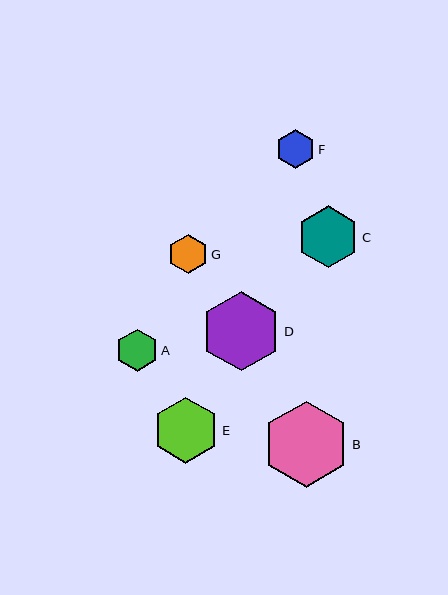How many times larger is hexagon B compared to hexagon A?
Hexagon B is approximately 2.0 times the size of hexagon A.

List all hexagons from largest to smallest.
From largest to smallest: B, D, E, C, A, G, F.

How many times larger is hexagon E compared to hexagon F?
Hexagon E is approximately 1.7 times the size of hexagon F.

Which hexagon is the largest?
Hexagon B is the largest with a size of approximately 86 pixels.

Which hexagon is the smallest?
Hexagon F is the smallest with a size of approximately 39 pixels.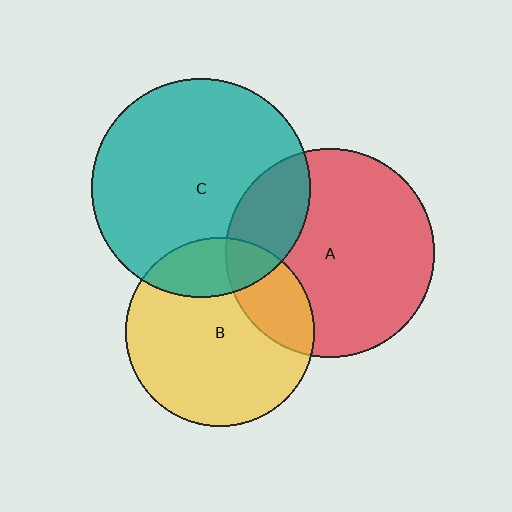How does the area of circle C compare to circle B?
Approximately 1.4 times.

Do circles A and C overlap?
Yes.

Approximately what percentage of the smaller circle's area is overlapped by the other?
Approximately 20%.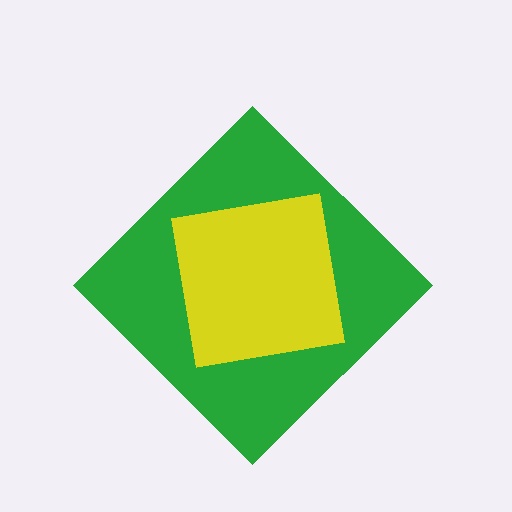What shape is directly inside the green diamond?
The yellow square.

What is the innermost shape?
The yellow square.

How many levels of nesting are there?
2.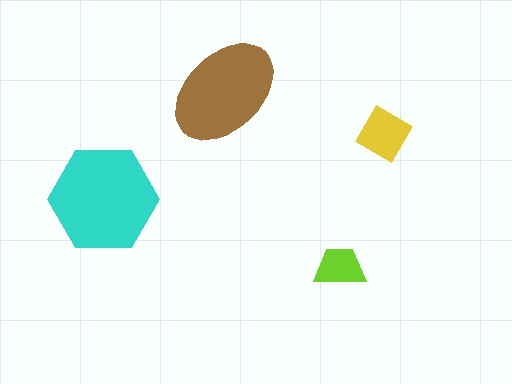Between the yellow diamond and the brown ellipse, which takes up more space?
The brown ellipse.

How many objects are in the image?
There are 4 objects in the image.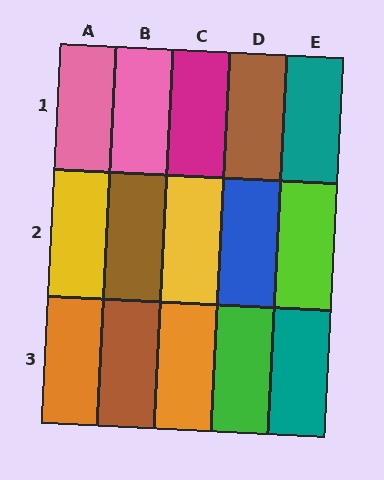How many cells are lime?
1 cell is lime.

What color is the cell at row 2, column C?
Yellow.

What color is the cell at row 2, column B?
Brown.